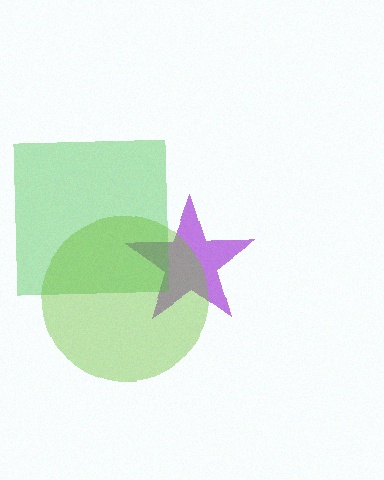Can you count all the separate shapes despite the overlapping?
Yes, there are 3 separate shapes.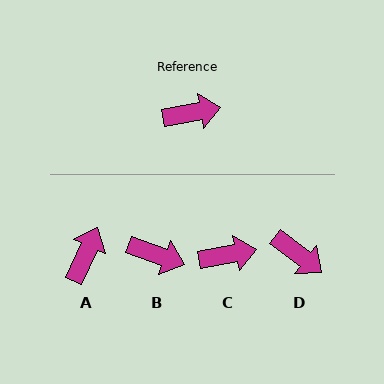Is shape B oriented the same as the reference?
No, it is off by about 30 degrees.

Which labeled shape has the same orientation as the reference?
C.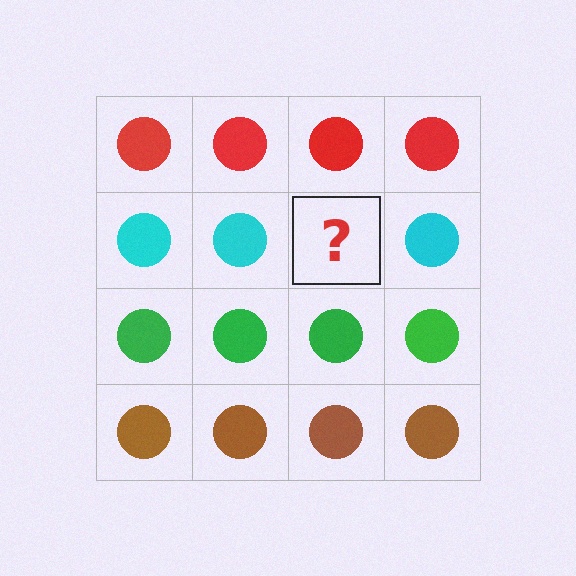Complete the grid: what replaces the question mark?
The question mark should be replaced with a cyan circle.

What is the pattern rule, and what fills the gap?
The rule is that each row has a consistent color. The gap should be filled with a cyan circle.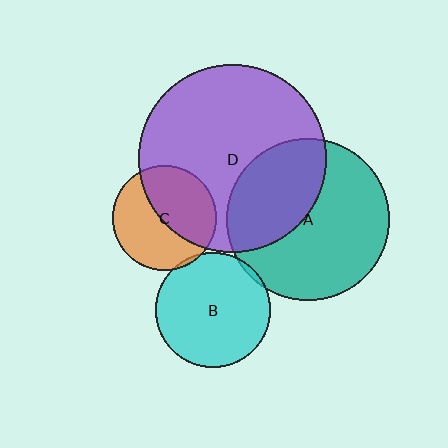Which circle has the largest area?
Circle D (purple).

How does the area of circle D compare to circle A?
Approximately 1.3 times.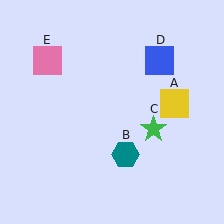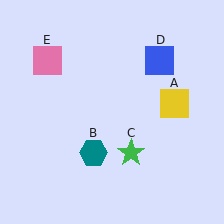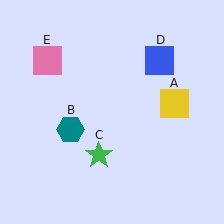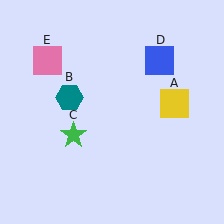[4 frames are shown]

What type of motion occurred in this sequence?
The teal hexagon (object B), green star (object C) rotated clockwise around the center of the scene.